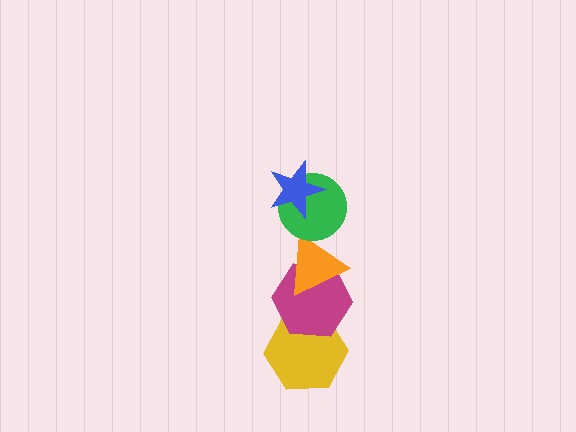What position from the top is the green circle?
The green circle is 2nd from the top.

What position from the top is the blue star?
The blue star is 1st from the top.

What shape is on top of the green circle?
The blue star is on top of the green circle.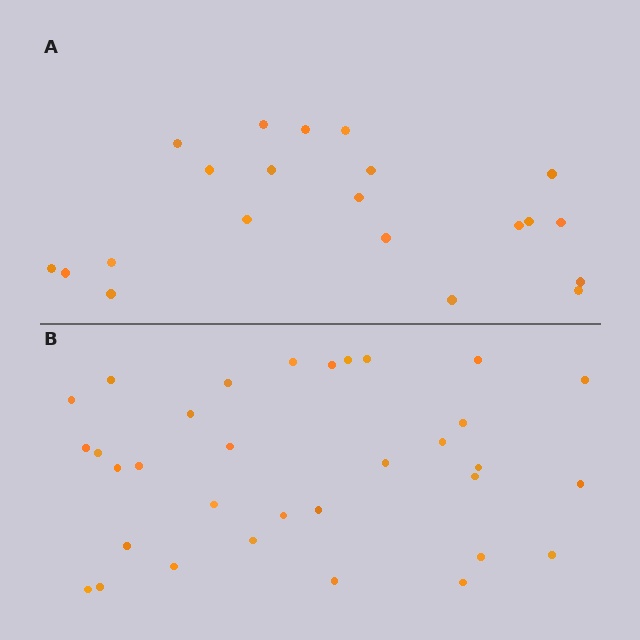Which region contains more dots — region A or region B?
Region B (the bottom region) has more dots.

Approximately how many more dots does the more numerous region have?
Region B has roughly 12 or so more dots than region A.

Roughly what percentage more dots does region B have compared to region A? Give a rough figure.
About 55% more.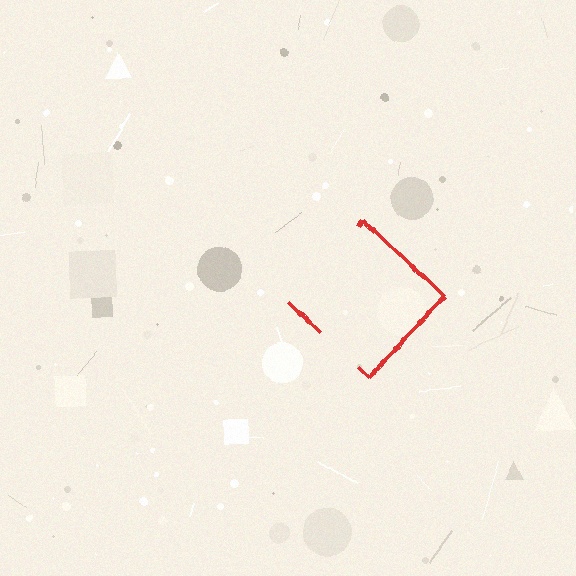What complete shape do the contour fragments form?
The contour fragments form a diamond.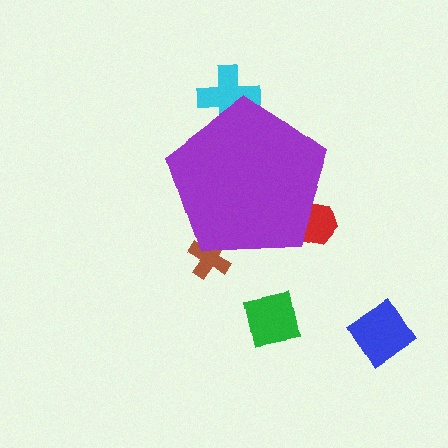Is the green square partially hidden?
No, the green square is fully visible.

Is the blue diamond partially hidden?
No, the blue diamond is fully visible.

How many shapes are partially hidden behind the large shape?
3 shapes are partially hidden.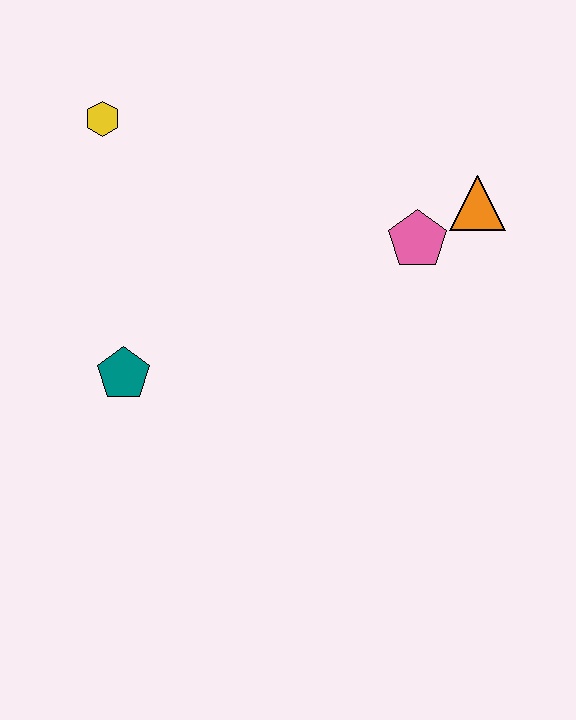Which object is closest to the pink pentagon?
The orange triangle is closest to the pink pentagon.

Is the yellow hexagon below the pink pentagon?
No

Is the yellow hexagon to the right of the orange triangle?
No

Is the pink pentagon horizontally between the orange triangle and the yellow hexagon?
Yes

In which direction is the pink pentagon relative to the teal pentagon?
The pink pentagon is to the right of the teal pentagon.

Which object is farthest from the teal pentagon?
The orange triangle is farthest from the teal pentagon.